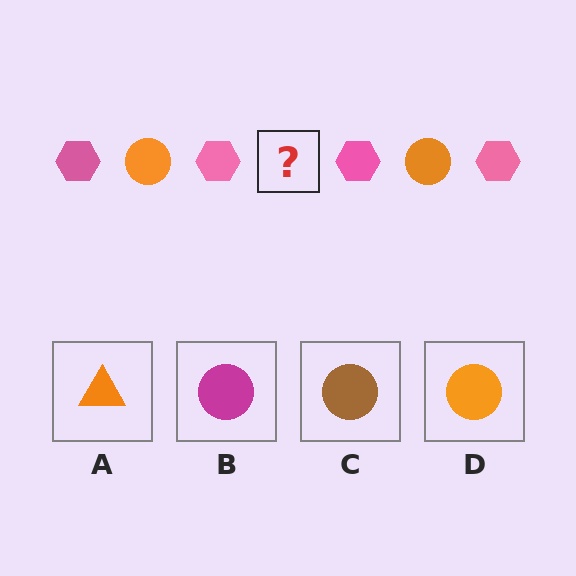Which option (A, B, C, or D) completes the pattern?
D.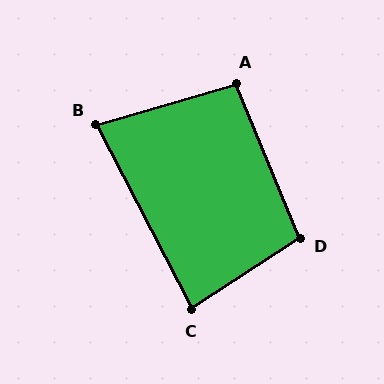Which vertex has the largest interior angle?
D, at approximately 101 degrees.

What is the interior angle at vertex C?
Approximately 84 degrees (acute).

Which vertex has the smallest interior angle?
B, at approximately 79 degrees.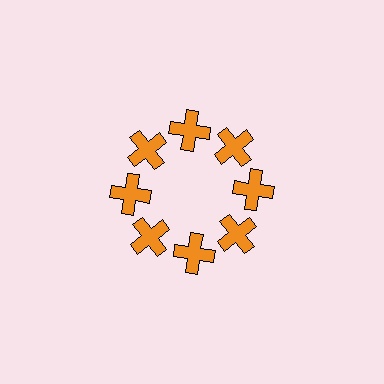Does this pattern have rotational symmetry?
Yes, this pattern has 8-fold rotational symmetry. It looks the same after rotating 45 degrees around the center.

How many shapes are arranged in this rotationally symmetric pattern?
There are 8 shapes, arranged in 8 groups of 1.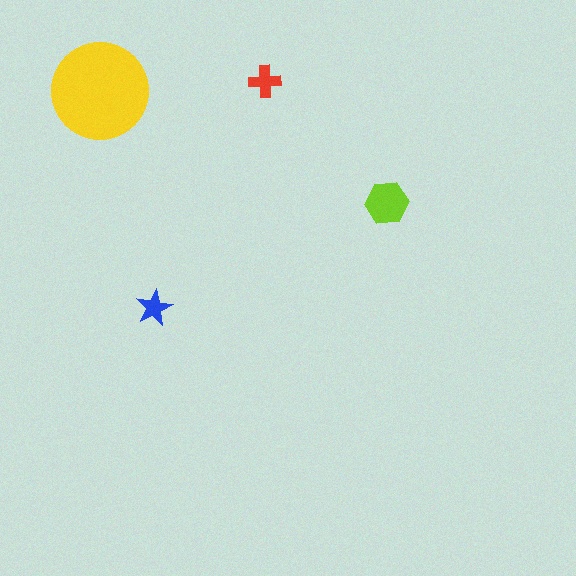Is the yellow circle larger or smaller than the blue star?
Larger.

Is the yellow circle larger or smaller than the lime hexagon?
Larger.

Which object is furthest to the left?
The yellow circle is leftmost.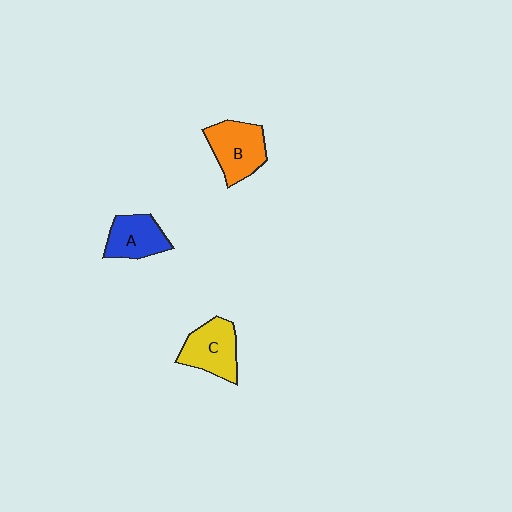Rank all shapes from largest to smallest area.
From largest to smallest: B (orange), C (yellow), A (blue).